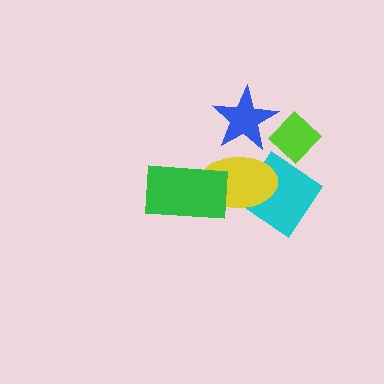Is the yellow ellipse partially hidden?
Yes, it is partially covered by another shape.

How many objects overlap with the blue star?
2 objects overlap with the blue star.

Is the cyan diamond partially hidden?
Yes, it is partially covered by another shape.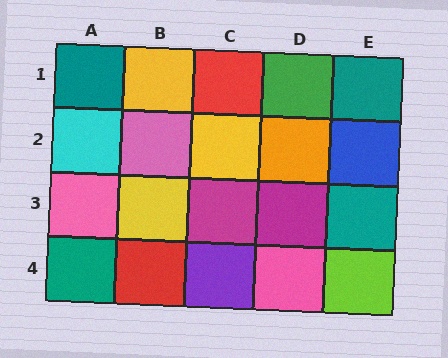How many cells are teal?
4 cells are teal.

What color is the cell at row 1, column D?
Green.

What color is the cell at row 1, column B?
Yellow.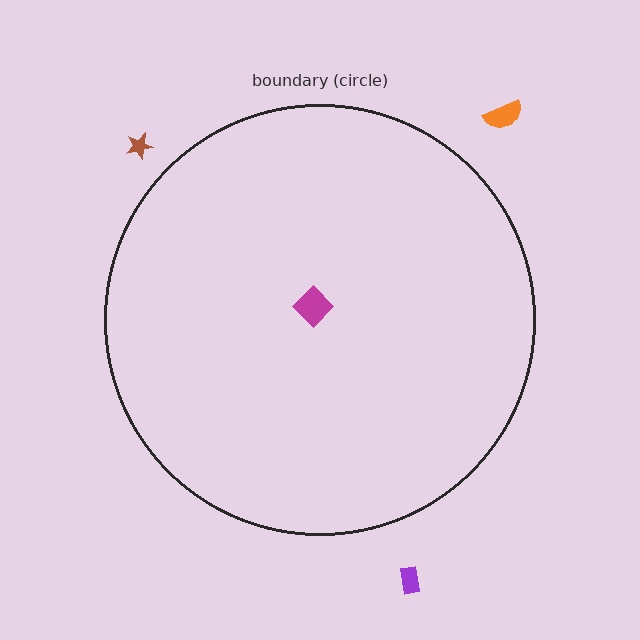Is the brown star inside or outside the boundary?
Outside.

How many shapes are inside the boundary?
1 inside, 3 outside.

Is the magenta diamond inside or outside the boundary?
Inside.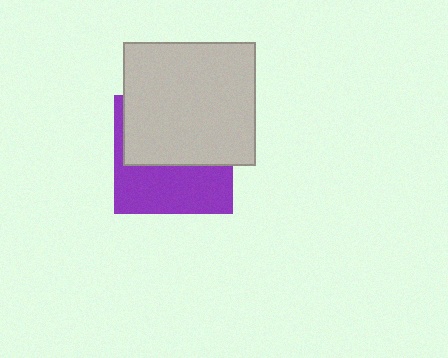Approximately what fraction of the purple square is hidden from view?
Roughly 54% of the purple square is hidden behind the light gray rectangle.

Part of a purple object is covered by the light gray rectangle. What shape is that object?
It is a square.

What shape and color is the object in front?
The object in front is a light gray rectangle.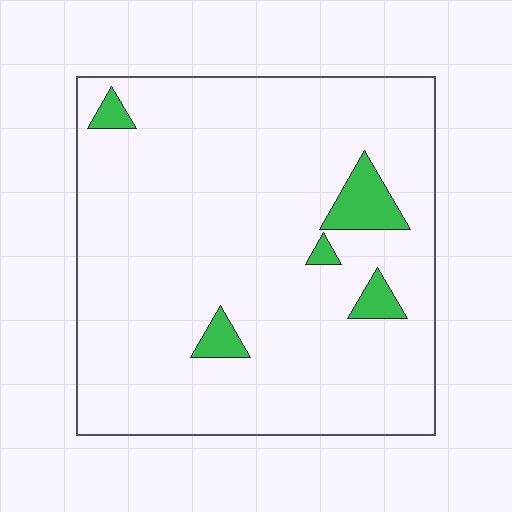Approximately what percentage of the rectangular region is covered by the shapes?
Approximately 5%.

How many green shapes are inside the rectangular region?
5.